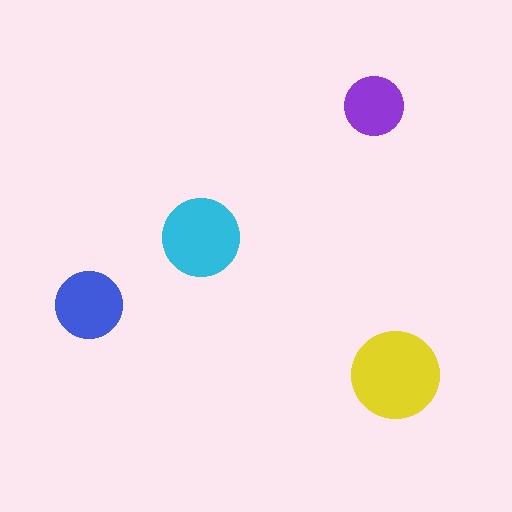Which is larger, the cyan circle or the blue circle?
The cyan one.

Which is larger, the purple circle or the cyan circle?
The cyan one.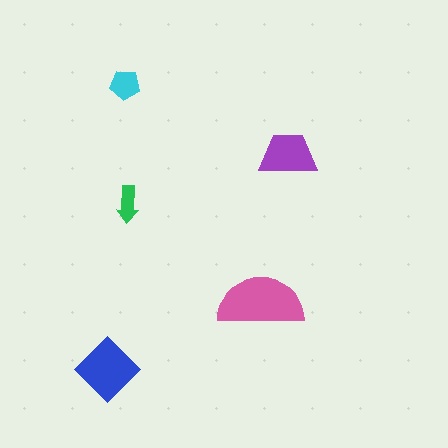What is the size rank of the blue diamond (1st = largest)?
2nd.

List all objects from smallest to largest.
The green arrow, the cyan pentagon, the purple trapezoid, the blue diamond, the pink semicircle.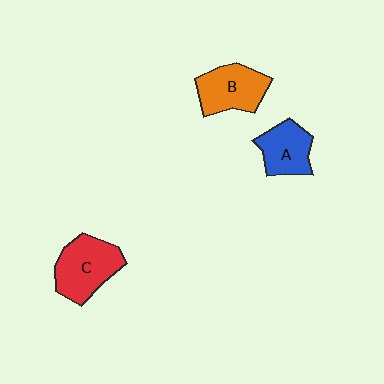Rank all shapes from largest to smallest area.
From largest to smallest: C (red), B (orange), A (blue).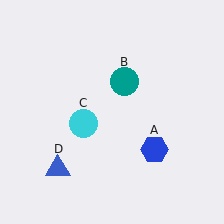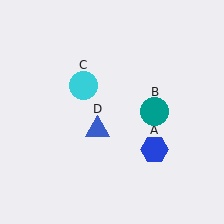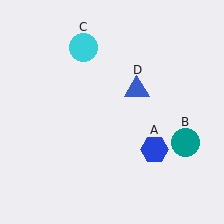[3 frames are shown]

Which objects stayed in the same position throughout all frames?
Blue hexagon (object A) remained stationary.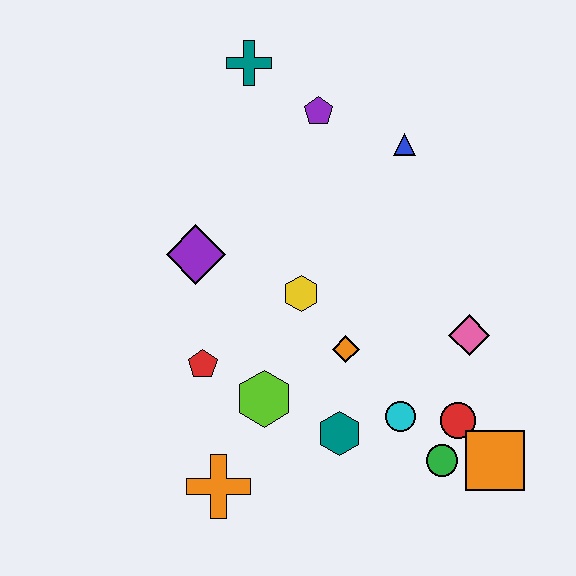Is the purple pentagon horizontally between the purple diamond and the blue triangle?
Yes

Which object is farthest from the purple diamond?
The orange square is farthest from the purple diamond.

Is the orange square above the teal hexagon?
No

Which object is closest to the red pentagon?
The lime hexagon is closest to the red pentagon.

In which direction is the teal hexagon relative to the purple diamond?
The teal hexagon is below the purple diamond.